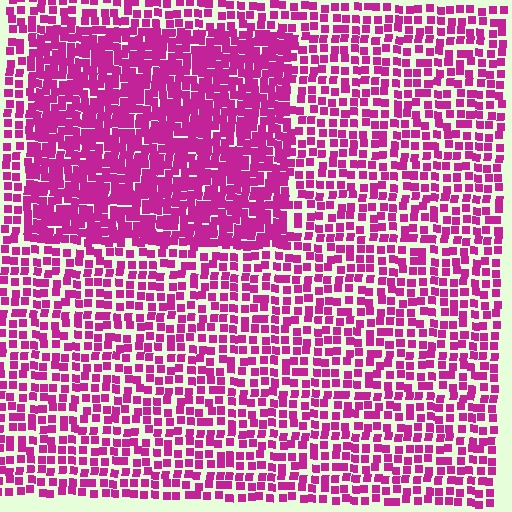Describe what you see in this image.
The image contains small magenta elements arranged at two different densities. A rectangle-shaped region is visible where the elements are more densely packed than the surrounding area.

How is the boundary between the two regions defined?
The boundary is defined by a change in element density (approximately 1.8x ratio). All elements are the same color, size, and shape.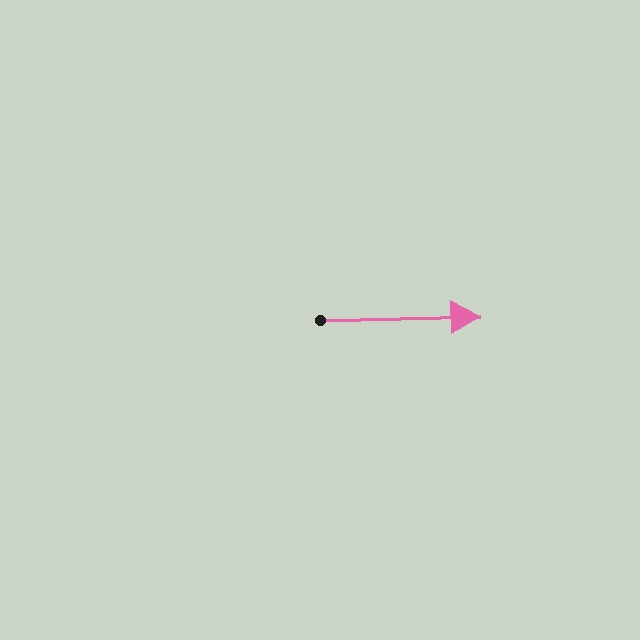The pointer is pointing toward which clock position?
Roughly 3 o'clock.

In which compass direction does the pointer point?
East.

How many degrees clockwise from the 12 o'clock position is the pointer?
Approximately 89 degrees.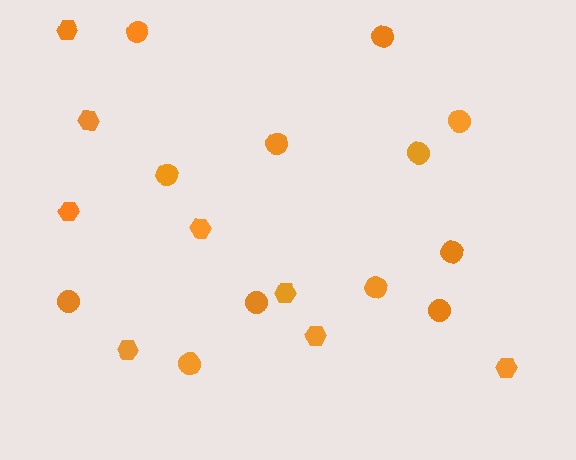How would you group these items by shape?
There are 2 groups: one group of hexagons (8) and one group of circles (12).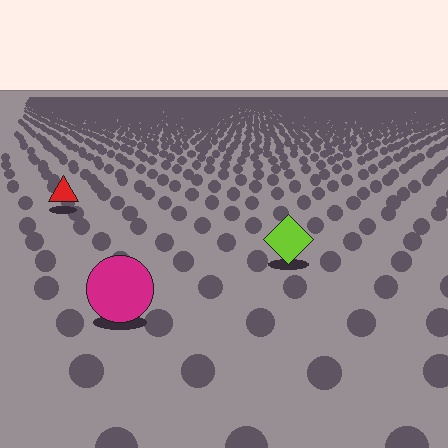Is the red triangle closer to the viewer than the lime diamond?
No. The lime diamond is closer — you can tell from the texture gradient: the ground texture is coarser near it.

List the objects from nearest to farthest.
From nearest to farthest: the magenta circle, the lime diamond, the red triangle.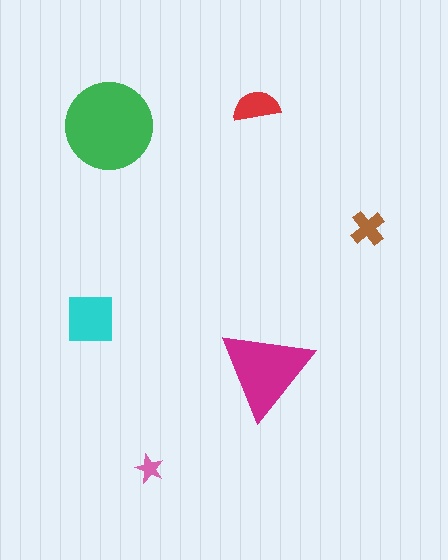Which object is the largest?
The green circle.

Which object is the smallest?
The pink star.